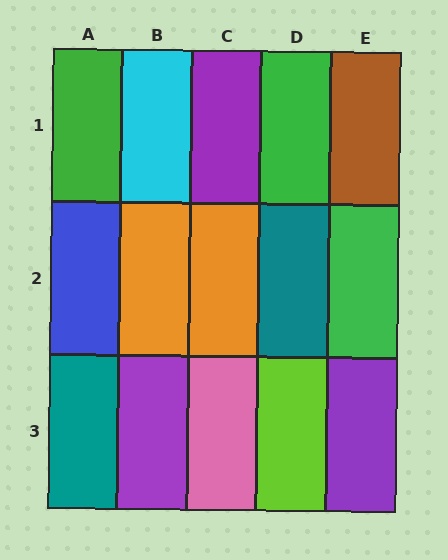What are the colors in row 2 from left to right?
Blue, orange, orange, teal, green.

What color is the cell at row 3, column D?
Lime.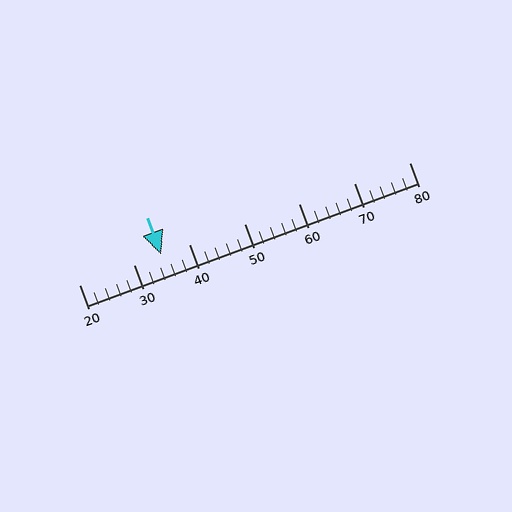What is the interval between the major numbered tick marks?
The major tick marks are spaced 10 units apart.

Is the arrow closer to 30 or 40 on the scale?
The arrow is closer to 30.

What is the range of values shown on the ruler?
The ruler shows values from 20 to 80.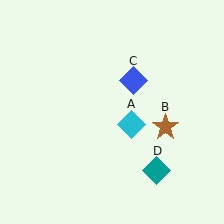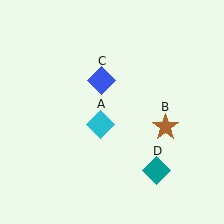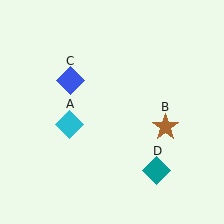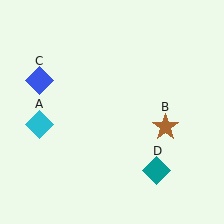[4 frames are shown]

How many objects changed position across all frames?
2 objects changed position: cyan diamond (object A), blue diamond (object C).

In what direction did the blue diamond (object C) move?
The blue diamond (object C) moved left.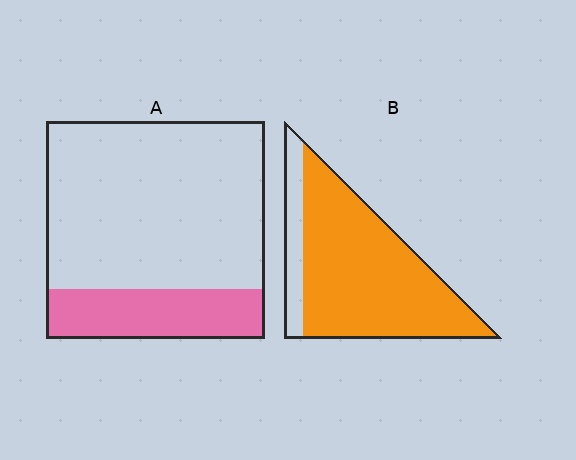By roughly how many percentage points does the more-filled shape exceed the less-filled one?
By roughly 60 percentage points (B over A).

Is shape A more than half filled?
No.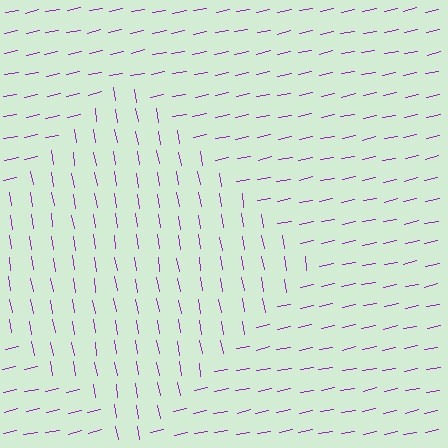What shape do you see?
I see a diamond.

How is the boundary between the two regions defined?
The boundary is defined purely by a change in line orientation (approximately 88 degrees difference). All lines are the same color and thickness.